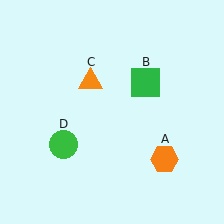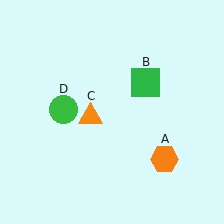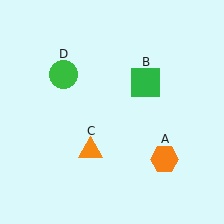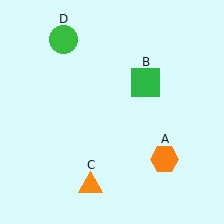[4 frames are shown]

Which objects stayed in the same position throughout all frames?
Orange hexagon (object A) and green square (object B) remained stationary.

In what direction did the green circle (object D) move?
The green circle (object D) moved up.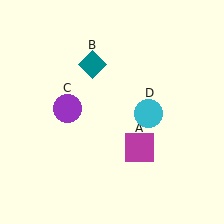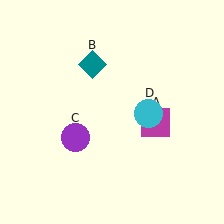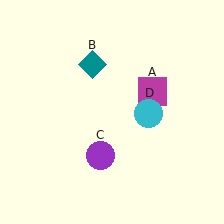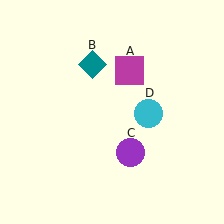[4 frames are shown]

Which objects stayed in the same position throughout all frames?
Teal diamond (object B) and cyan circle (object D) remained stationary.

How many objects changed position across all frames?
2 objects changed position: magenta square (object A), purple circle (object C).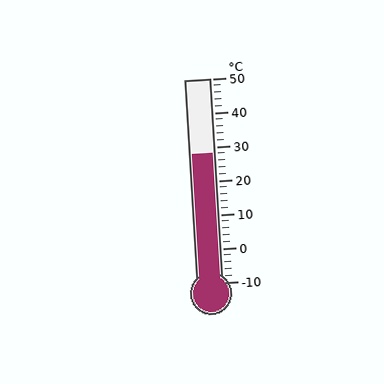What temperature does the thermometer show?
The thermometer shows approximately 28°C.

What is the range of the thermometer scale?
The thermometer scale ranges from -10°C to 50°C.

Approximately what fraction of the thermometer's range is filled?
The thermometer is filled to approximately 65% of its range.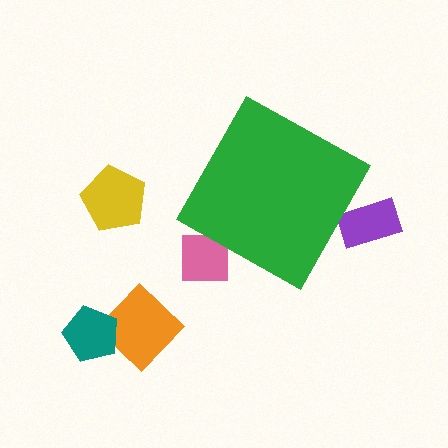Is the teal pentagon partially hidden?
No, the teal pentagon is fully visible.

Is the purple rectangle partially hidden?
Yes, the purple rectangle is partially hidden behind the green diamond.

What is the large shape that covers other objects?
A green diamond.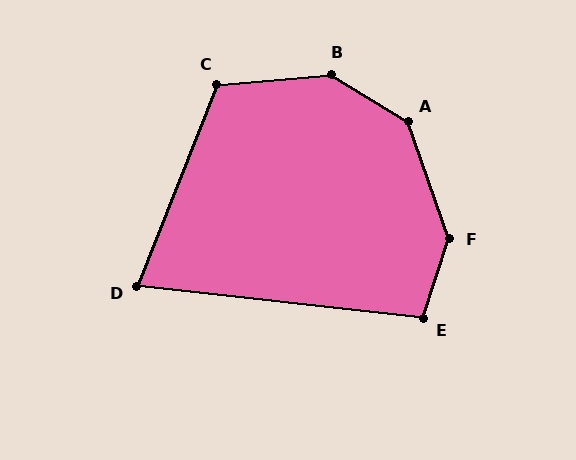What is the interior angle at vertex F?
Approximately 142 degrees (obtuse).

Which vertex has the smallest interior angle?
D, at approximately 75 degrees.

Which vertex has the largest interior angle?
B, at approximately 143 degrees.